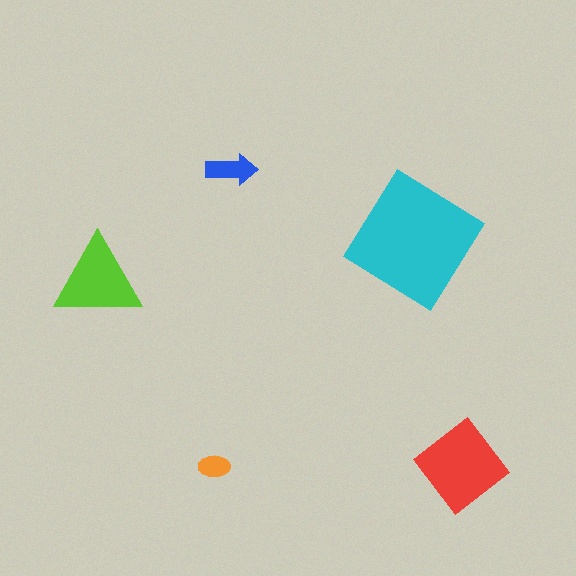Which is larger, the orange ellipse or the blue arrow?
The blue arrow.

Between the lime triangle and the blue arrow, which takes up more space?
The lime triangle.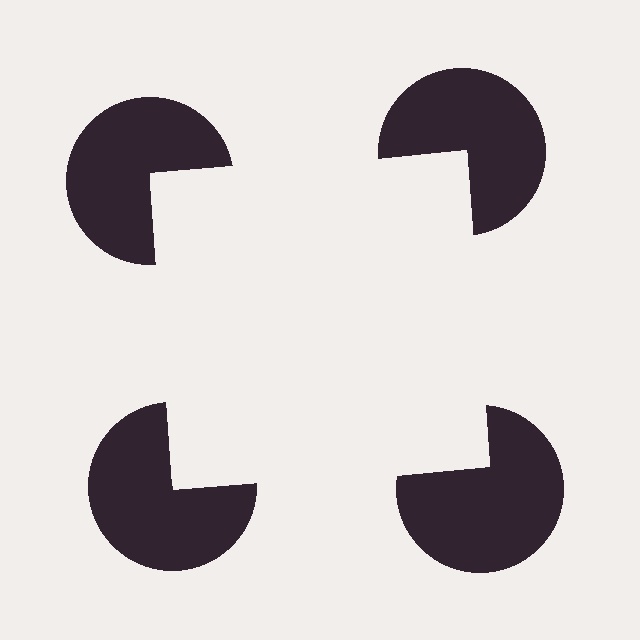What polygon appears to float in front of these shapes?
An illusory square — its edges are inferred from the aligned wedge cuts in the pac-man discs, not physically drawn.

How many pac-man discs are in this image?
There are 4 — one at each vertex of the illusory square.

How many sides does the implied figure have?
4 sides.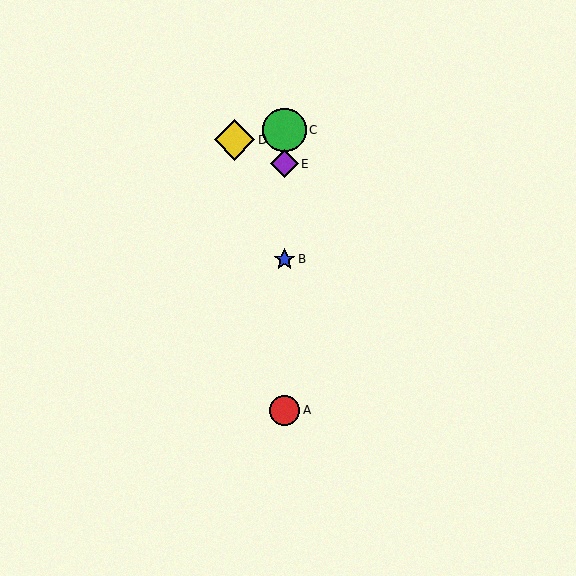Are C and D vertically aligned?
No, C is at x≈284 and D is at x≈234.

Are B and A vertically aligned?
Yes, both are at x≈284.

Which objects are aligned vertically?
Objects A, B, C, E are aligned vertically.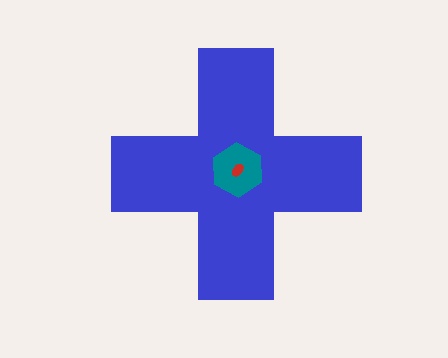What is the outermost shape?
The blue cross.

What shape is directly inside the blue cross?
The teal hexagon.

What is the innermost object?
The red ellipse.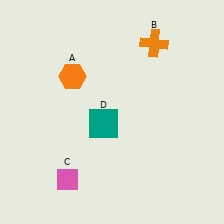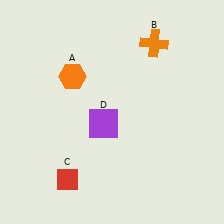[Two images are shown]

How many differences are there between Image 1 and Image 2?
There are 2 differences between the two images.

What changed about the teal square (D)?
In Image 1, D is teal. In Image 2, it changed to purple.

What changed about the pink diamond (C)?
In Image 1, C is pink. In Image 2, it changed to red.